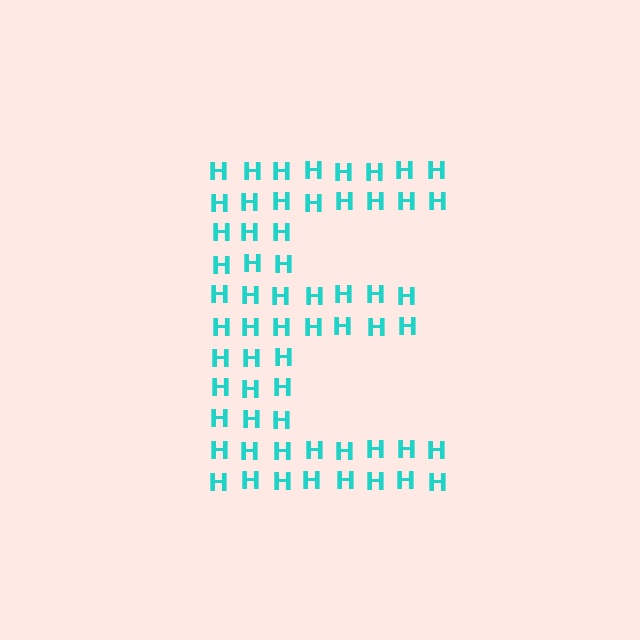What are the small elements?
The small elements are letter H's.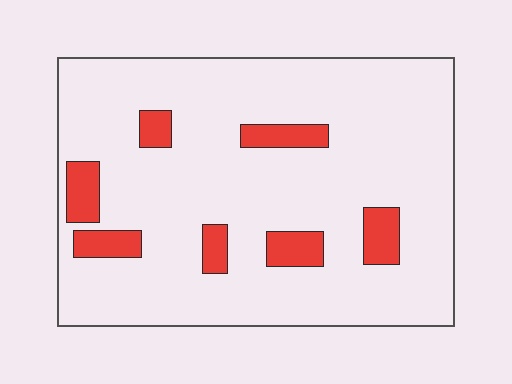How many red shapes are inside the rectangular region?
7.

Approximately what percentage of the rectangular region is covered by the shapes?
Approximately 10%.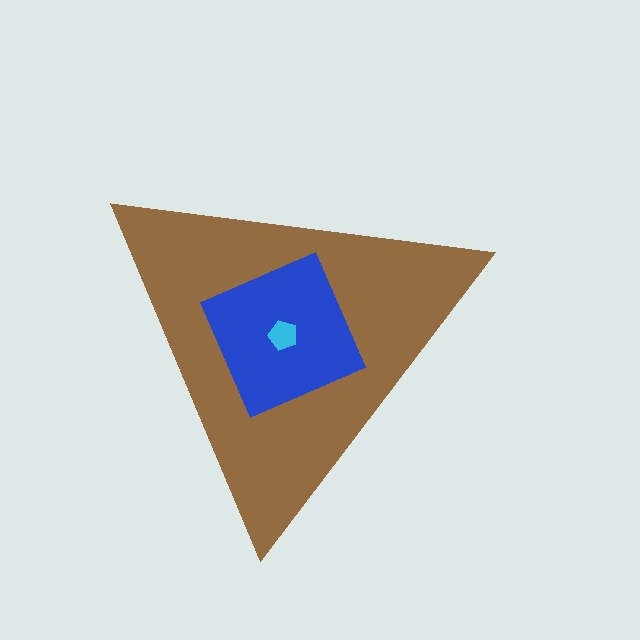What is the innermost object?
The cyan pentagon.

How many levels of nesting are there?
3.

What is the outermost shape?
The brown triangle.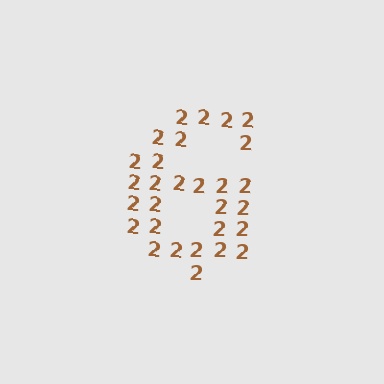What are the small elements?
The small elements are digit 2's.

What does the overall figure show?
The overall figure shows the digit 6.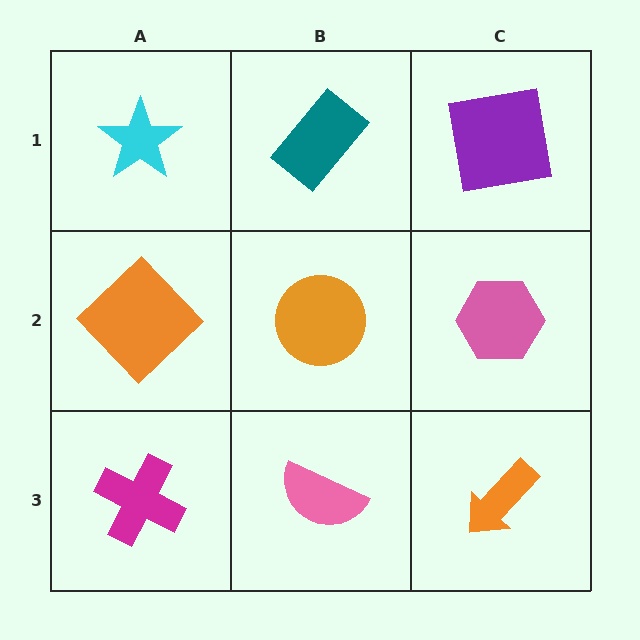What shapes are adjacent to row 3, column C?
A pink hexagon (row 2, column C), a pink semicircle (row 3, column B).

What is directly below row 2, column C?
An orange arrow.